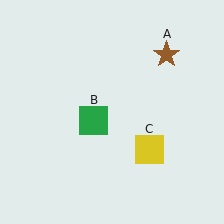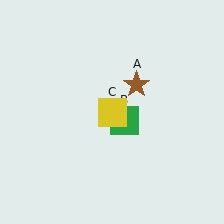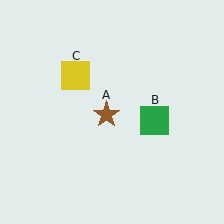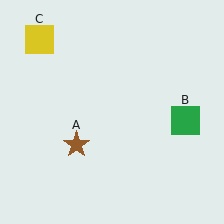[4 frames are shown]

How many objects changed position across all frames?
3 objects changed position: brown star (object A), green square (object B), yellow square (object C).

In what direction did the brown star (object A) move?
The brown star (object A) moved down and to the left.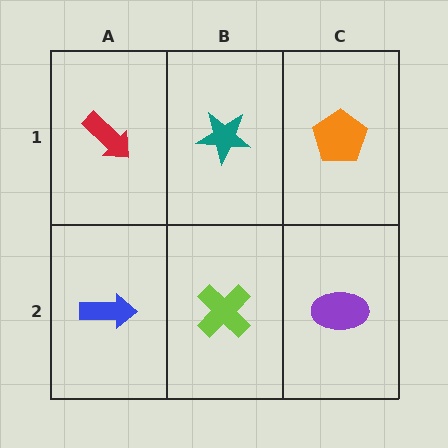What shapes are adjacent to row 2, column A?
A red arrow (row 1, column A), a lime cross (row 2, column B).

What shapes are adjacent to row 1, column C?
A purple ellipse (row 2, column C), a teal star (row 1, column B).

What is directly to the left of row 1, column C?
A teal star.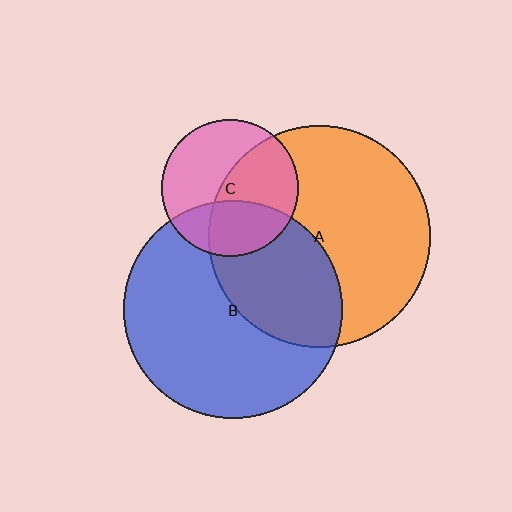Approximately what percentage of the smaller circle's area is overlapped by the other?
Approximately 35%.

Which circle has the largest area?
Circle A (orange).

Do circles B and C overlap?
Yes.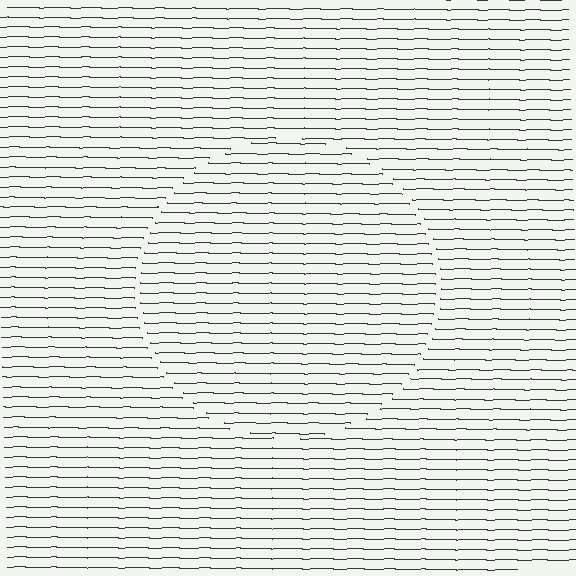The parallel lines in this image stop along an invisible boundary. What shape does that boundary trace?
An illusory circle. The interior of the shape contains the same grating, shifted by half a period — the contour is defined by the phase discontinuity where line-ends from the inner and outer gratings abut.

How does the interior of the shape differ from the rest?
The interior of the shape contains the same grating, shifted by half a period — the contour is defined by the phase discontinuity where line-ends from the inner and outer gratings abut.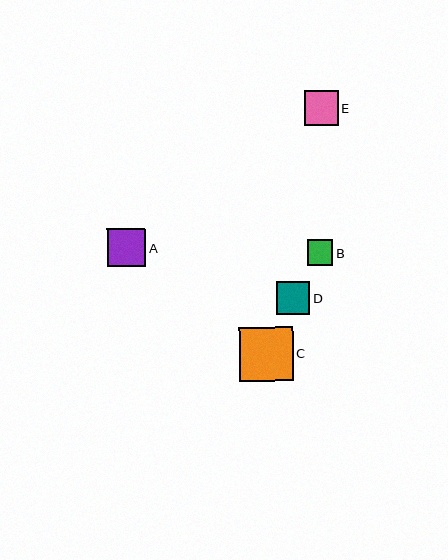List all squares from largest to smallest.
From largest to smallest: C, A, E, D, B.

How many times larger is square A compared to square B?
Square A is approximately 1.5 times the size of square B.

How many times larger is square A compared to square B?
Square A is approximately 1.5 times the size of square B.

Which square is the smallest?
Square B is the smallest with a size of approximately 26 pixels.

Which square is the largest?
Square C is the largest with a size of approximately 54 pixels.